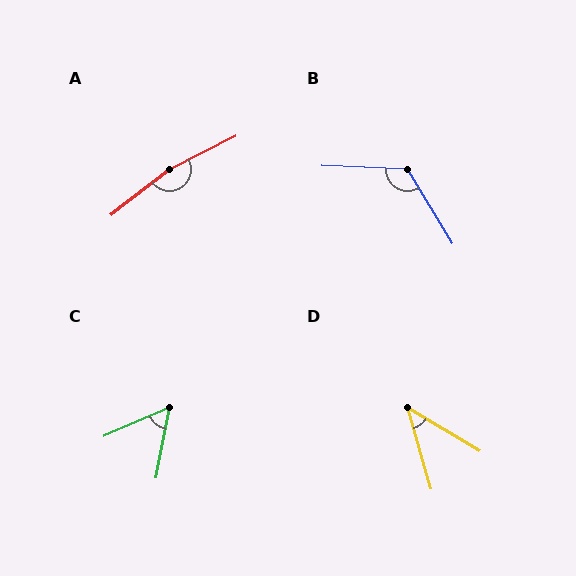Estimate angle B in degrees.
Approximately 124 degrees.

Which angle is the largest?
A, at approximately 169 degrees.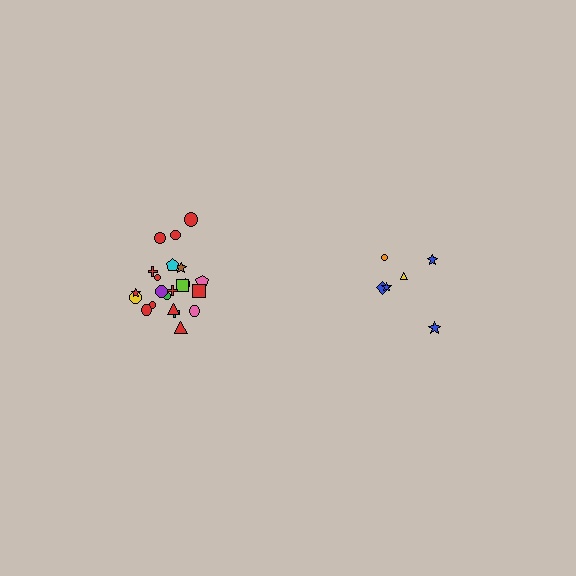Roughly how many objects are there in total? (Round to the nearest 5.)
Roughly 30 objects in total.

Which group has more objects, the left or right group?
The left group.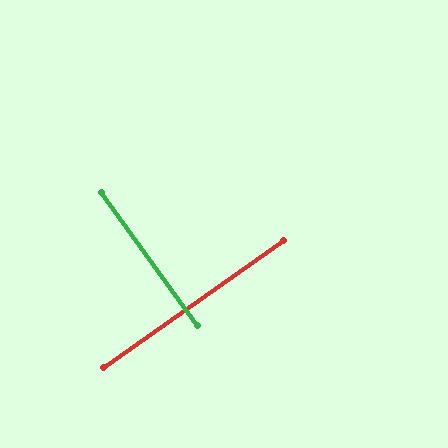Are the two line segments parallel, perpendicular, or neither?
Perpendicular — they meet at approximately 89°.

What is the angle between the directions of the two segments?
Approximately 89 degrees.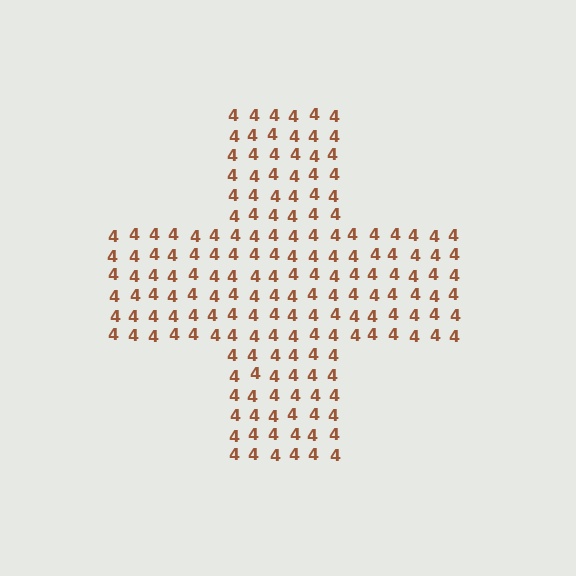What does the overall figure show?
The overall figure shows a cross.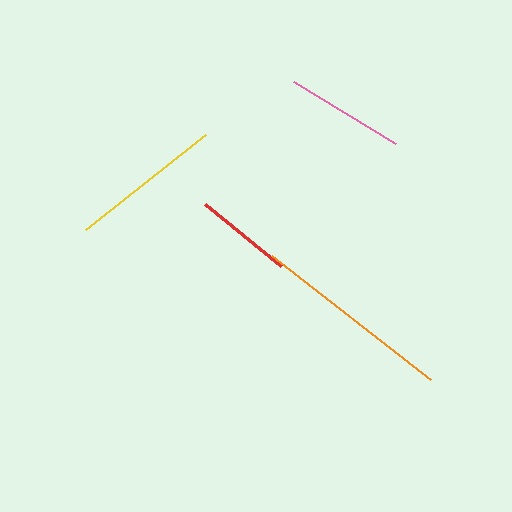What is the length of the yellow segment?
The yellow segment is approximately 153 pixels long.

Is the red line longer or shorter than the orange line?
The orange line is longer than the red line.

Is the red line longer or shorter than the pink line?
The pink line is longer than the red line.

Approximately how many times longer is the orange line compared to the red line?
The orange line is approximately 2.0 times the length of the red line.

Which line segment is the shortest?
The red line is the shortest at approximately 99 pixels.